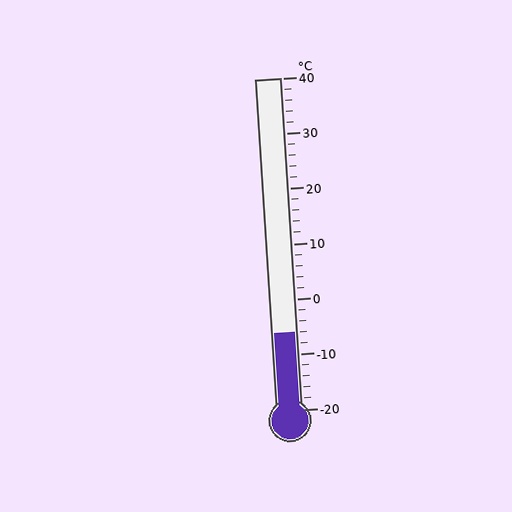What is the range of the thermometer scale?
The thermometer scale ranges from -20°C to 40°C.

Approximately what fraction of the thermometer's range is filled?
The thermometer is filled to approximately 25% of its range.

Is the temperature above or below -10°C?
The temperature is above -10°C.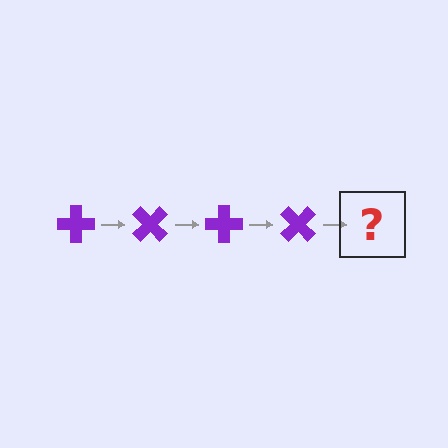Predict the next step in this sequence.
The next step is a purple cross rotated 180 degrees.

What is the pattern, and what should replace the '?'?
The pattern is that the cross rotates 45 degrees each step. The '?' should be a purple cross rotated 180 degrees.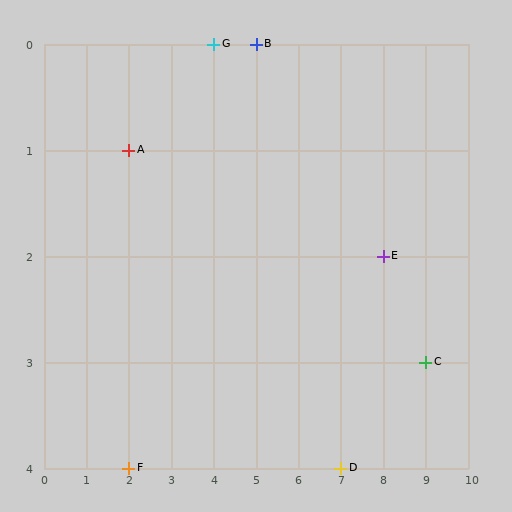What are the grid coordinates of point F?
Point F is at grid coordinates (2, 4).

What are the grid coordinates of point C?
Point C is at grid coordinates (9, 3).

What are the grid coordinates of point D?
Point D is at grid coordinates (7, 4).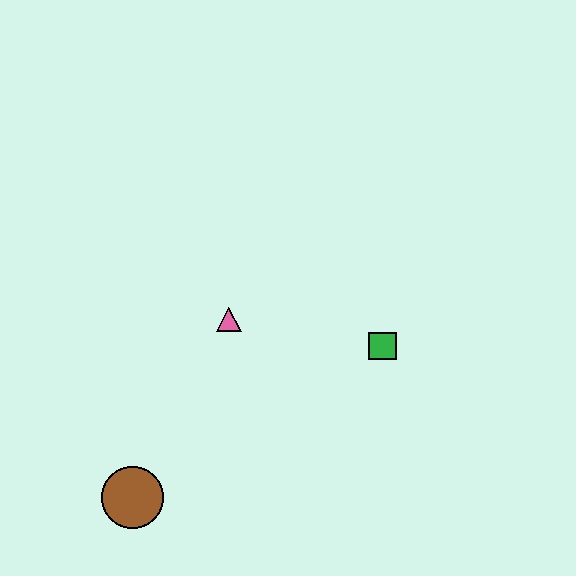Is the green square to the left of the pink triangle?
No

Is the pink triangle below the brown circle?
No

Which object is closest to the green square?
The pink triangle is closest to the green square.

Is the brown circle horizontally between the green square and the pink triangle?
No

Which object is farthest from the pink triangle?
The brown circle is farthest from the pink triangle.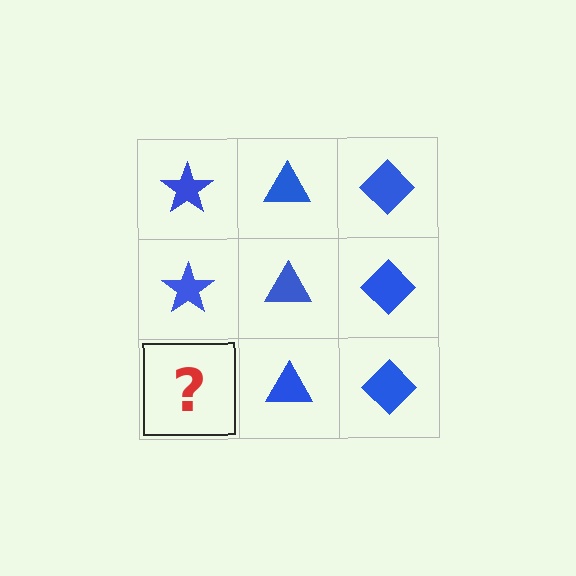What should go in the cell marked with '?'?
The missing cell should contain a blue star.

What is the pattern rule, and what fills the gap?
The rule is that each column has a consistent shape. The gap should be filled with a blue star.